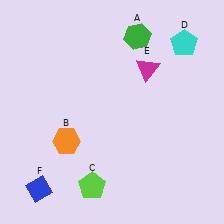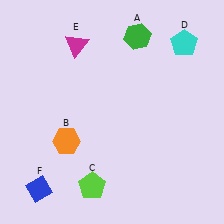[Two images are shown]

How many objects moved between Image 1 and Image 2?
1 object moved between the two images.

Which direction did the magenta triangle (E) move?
The magenta triangle (E) moved left.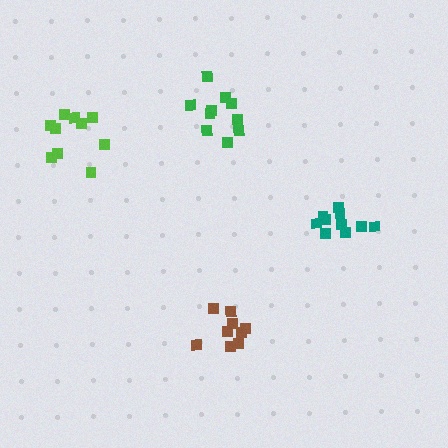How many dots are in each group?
Group 1: 9 dots, Group 2: 10 dots, Group 3: 10 dots, Group 4: 10 dots (39 total).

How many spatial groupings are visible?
There are 4 spatial groupings.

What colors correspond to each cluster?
The clusters are colored: brown, lime, teal, green.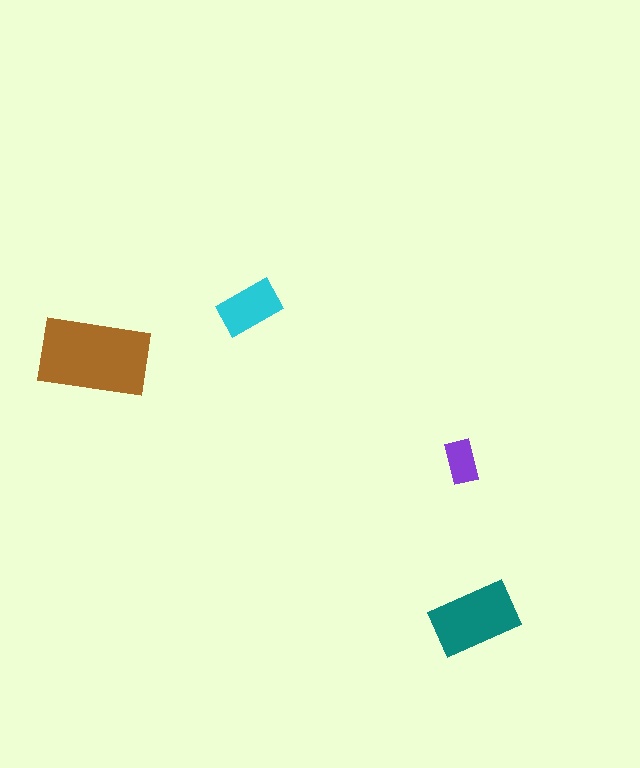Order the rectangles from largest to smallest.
the brown one, the teal one, the cyan one, the purple one.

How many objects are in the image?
There are 4 objects in the image.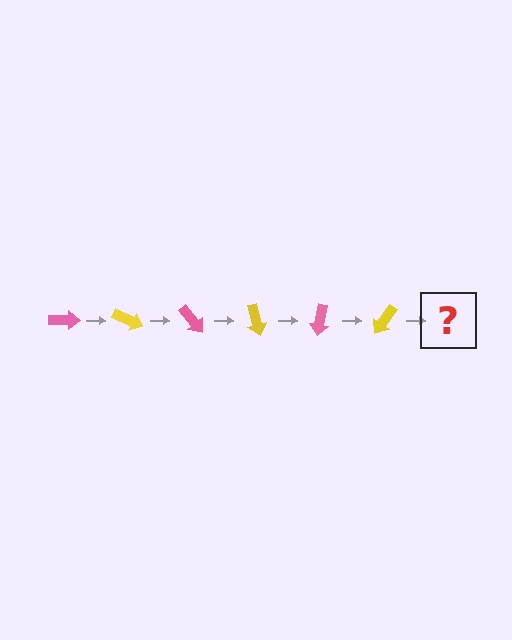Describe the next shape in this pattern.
It should be a pink arrow, rotated 150 degrees from the start.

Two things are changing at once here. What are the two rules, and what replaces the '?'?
The two rules are that it rotates 25 degrees each step and the color cycles through pink and yellow. The '?' should be a pink arrow, rotated 150 degrees from the start.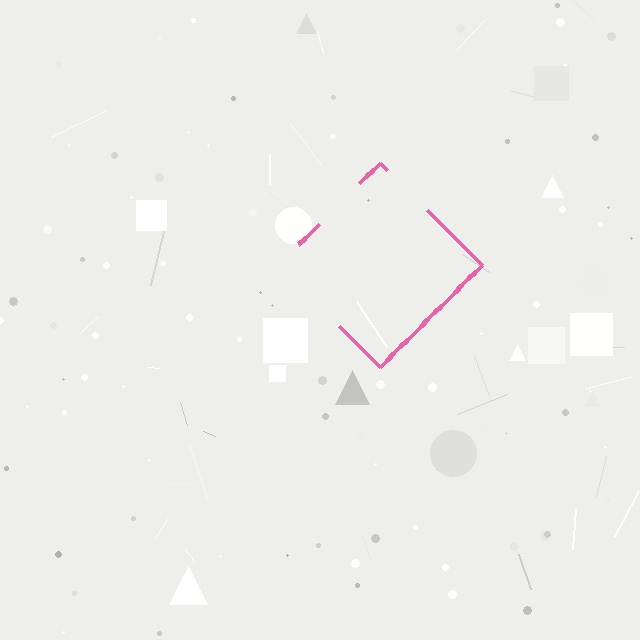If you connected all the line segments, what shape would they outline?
They would outline a diamond.